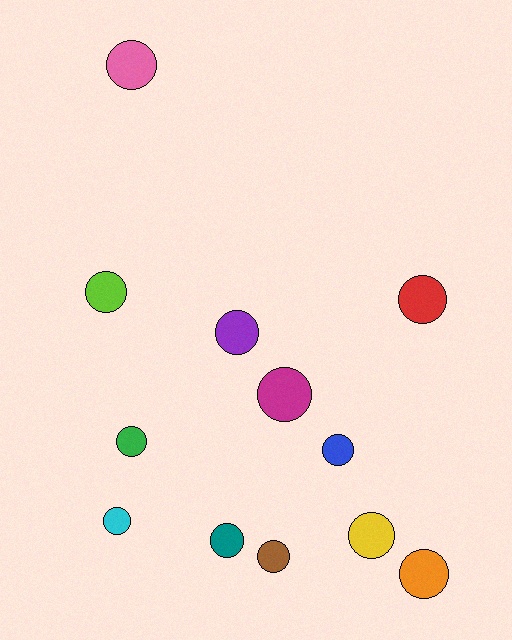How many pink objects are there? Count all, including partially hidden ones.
There is 1 pink object.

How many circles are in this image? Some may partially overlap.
There are 12 circles.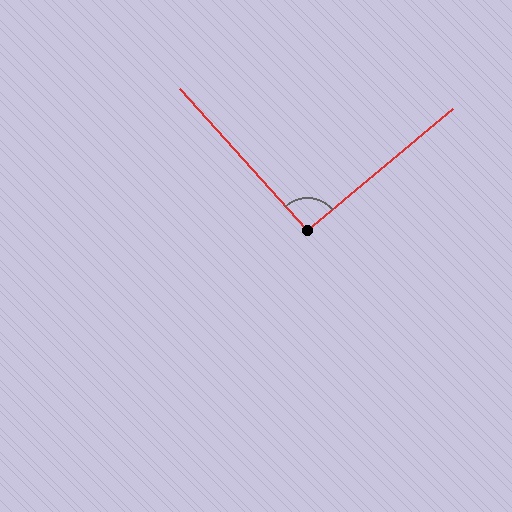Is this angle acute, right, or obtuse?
It is approximately a right angle.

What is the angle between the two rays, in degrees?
Approximately 92 degrees.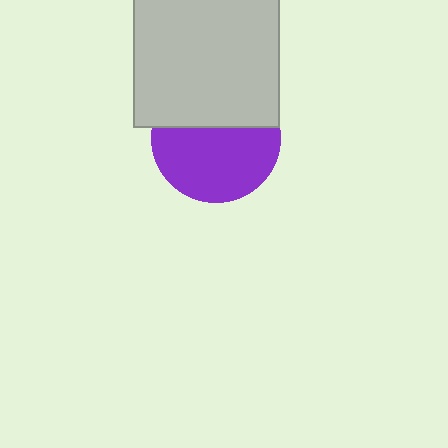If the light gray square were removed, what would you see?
You would see the complete purple circle.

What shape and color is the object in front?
The object in front is a light gray square.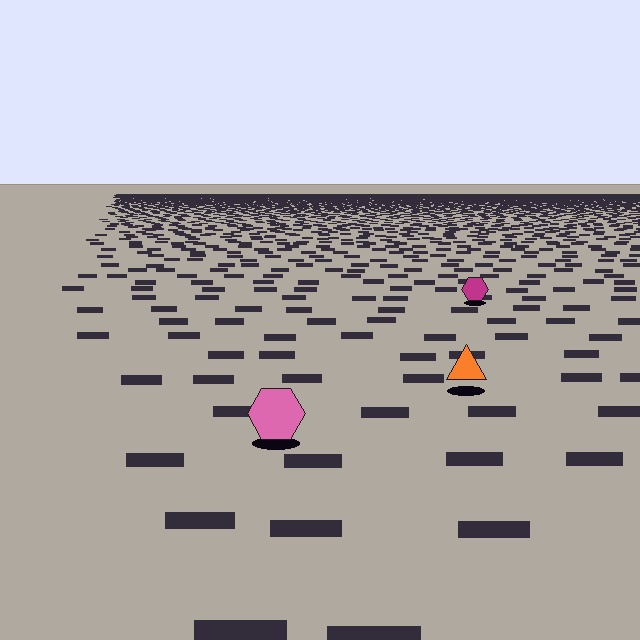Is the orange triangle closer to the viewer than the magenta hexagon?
Yes. The orange triangle is closer — you can tell from the texture gradient: the ground texture is coarser near it.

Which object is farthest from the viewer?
The magenta hexagon is farthest from the viewer. It appears smaller and the ground texture around it is denser.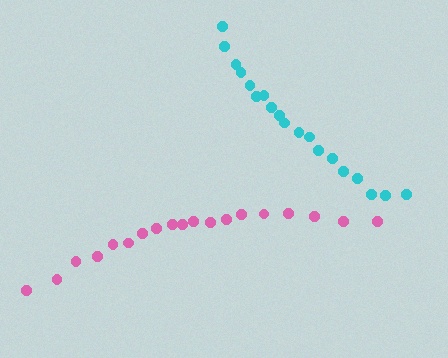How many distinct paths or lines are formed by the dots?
There are 2 distinct paths.